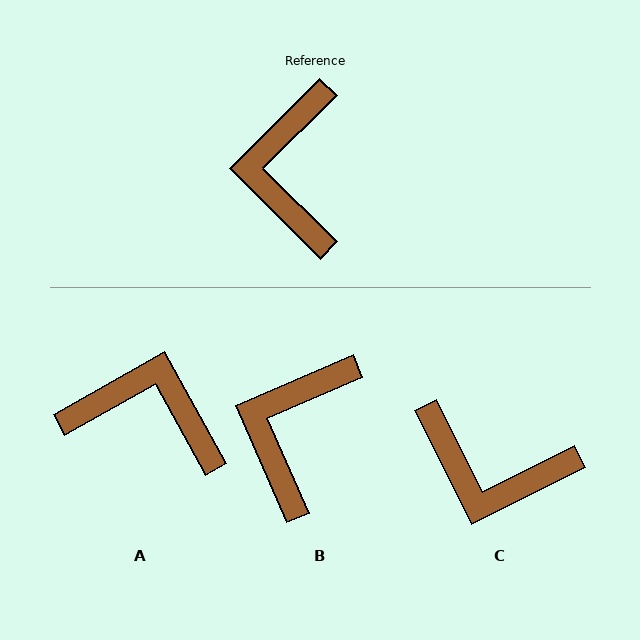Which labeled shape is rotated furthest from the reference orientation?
A, about 106 degrees away.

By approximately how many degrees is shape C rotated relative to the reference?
Approximately 71 degrees counter-clockwise.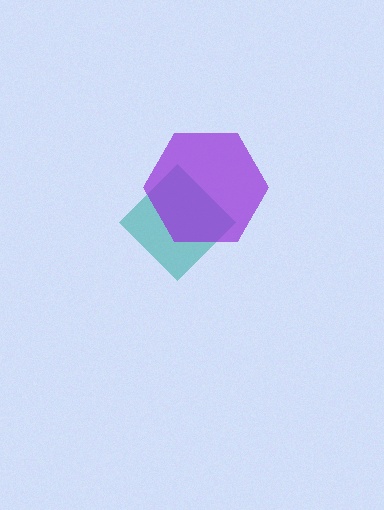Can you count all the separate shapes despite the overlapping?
Yes, there are 2 separate shapes.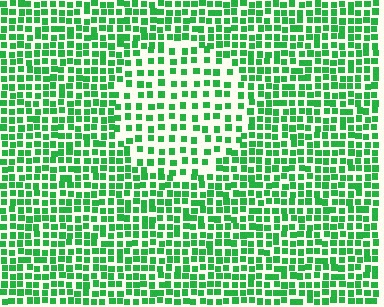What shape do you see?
I see a circle.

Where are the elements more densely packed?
The elements are more densely packed outside the circle boundary.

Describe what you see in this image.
The image contains small green elements arranged at two different densities. A circle-shaped region is visible where the elements are less densely packed than the surrounding area.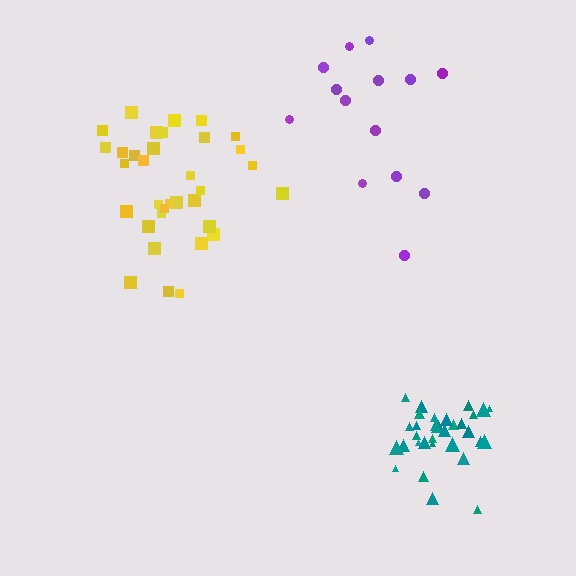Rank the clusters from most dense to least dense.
teal, yellow, purple.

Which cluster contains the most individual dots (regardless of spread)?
Yellow (34).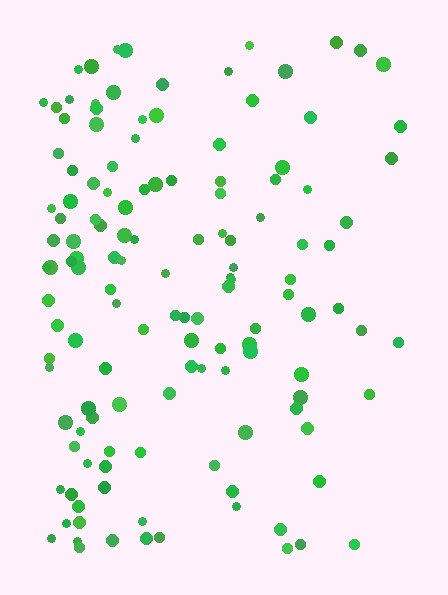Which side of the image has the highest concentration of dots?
The left.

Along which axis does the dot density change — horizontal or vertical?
Horizontal.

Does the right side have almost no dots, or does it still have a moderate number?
Still a moderate number, just noticeably fewer than the left.